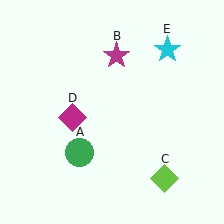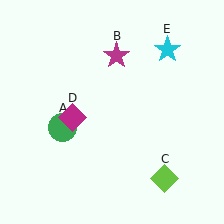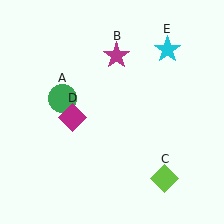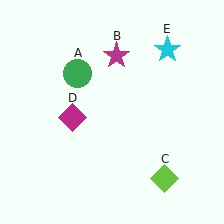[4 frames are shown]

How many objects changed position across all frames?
1 object changed position: green circle (object A).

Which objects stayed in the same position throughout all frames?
Magenta star (object B) and lime diamond (object C) and magenta diamond (object D) and cyan star (object E) remained stationary.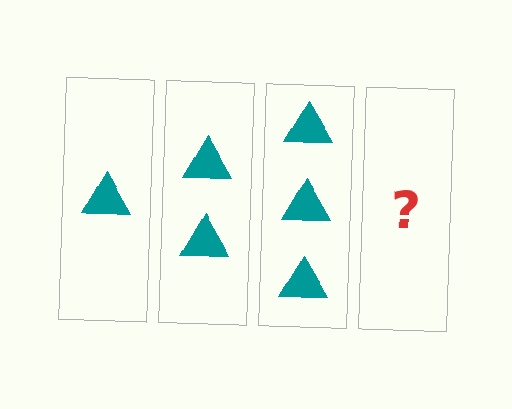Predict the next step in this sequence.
The next step is 4 triangles.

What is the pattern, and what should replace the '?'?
The pattern is that each step adds one more triangle. The '?' should be 4 triangles.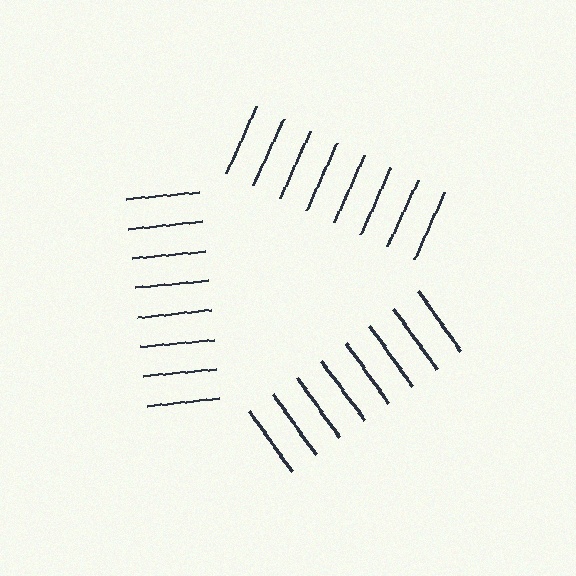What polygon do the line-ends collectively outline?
An illusory triangle — the line segments terminate on its edges but no continuous stroke is drawn.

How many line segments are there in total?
24 — 8 along each of the 3 edges.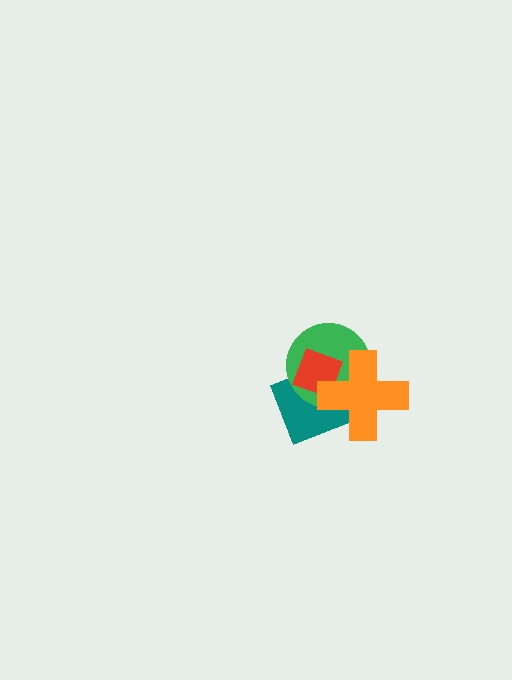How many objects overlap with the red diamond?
3 objects overlap with the red diamond.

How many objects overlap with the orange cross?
3 objects overlap with the orange cross.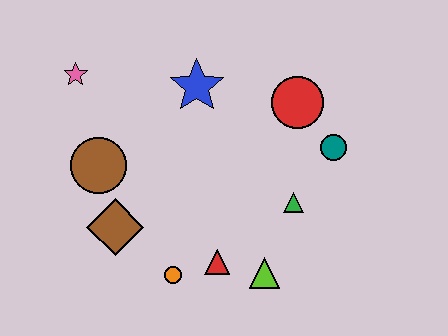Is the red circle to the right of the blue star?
Yes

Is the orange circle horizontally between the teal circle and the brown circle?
Yes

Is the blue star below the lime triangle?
No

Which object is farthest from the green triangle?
The pink star is farthest from the green triangle.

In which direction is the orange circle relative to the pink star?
The orange circle is below the pink star.